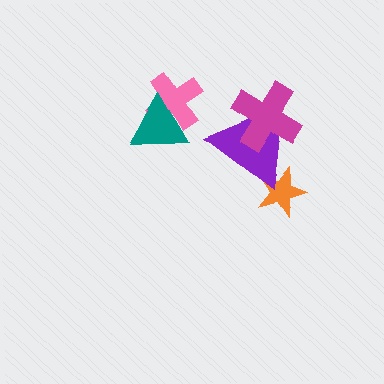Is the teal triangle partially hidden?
No, no other shape covers it.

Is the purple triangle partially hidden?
Yes, it is partially covered by another shape.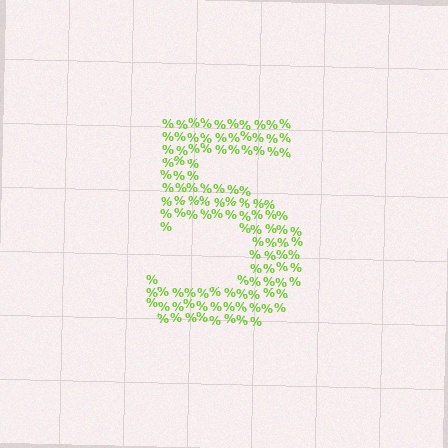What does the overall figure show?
The overall figure shows the digit 5.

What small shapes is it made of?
It is made of small percent signs.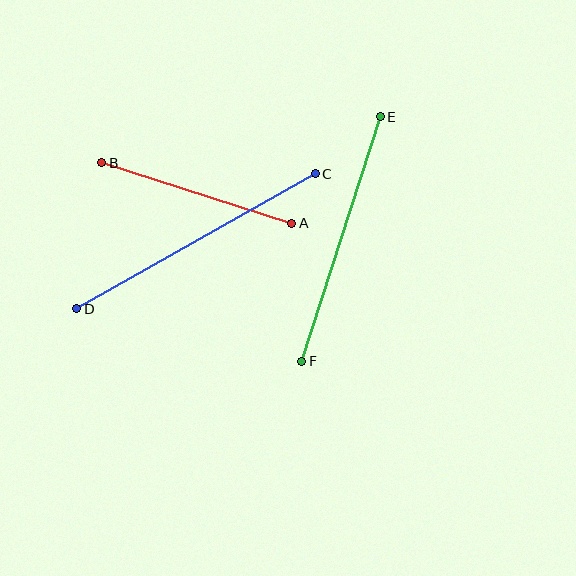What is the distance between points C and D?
The distance is approximately 274 pixels.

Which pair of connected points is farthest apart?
Points C and D are farthest apart.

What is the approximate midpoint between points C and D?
The midpoint is at approximately (196, 241) pixels.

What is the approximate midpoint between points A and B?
The midpoint is at approximately (197, 193) pixels.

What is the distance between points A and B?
The distance is approximately 199 pixels.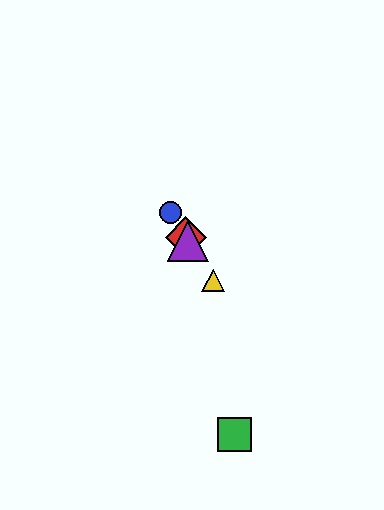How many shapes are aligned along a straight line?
4 shapes (the red diamond, the blue circle, the yellow triangle, the purple triangle) are aligned along a straight line.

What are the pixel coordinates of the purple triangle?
The purple triangle is at (188, 241).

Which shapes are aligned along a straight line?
The red diamond, the blue circle, the yellow triangle, the purple triangle are aligned along a straight line.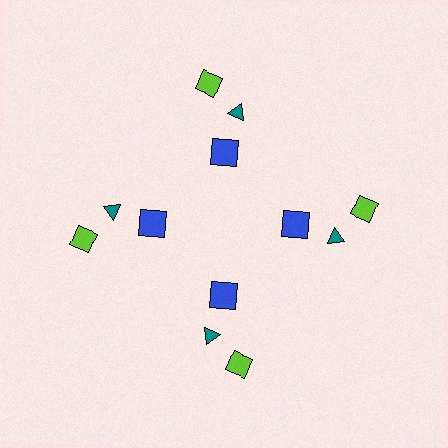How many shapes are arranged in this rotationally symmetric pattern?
There are 12 shapes, arranged in 4 groups of 3.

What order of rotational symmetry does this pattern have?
This pattern has 4-fold rotational symmetry.